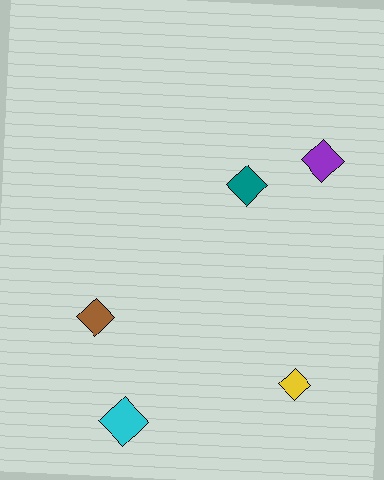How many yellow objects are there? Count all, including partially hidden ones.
There is 1 yellow object.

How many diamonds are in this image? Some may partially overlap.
There are 5 diamonds.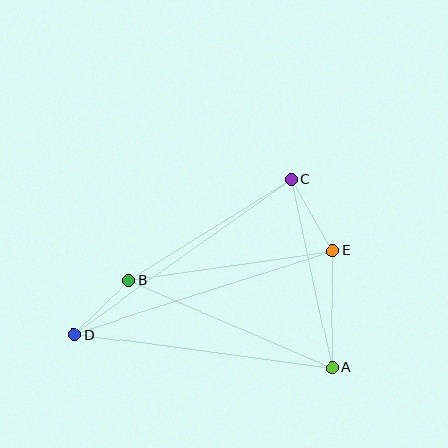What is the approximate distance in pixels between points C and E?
The distance between C and E is approximately 83 pixels.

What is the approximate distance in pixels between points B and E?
The distance between B and E is approximately 206 pixels.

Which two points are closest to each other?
Points B and D are closest to each other.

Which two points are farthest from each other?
Points D and E are farthest from each other.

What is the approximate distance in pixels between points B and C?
The distance between B and C is approximately 191 pixels.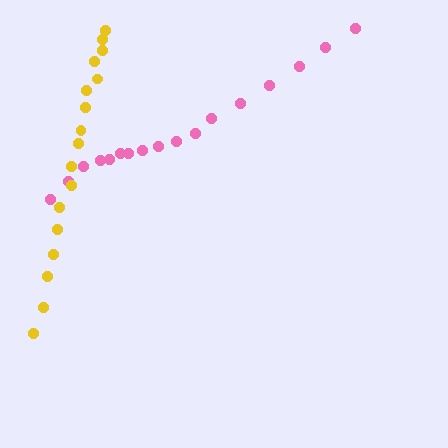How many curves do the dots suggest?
There are 2 distinct paths.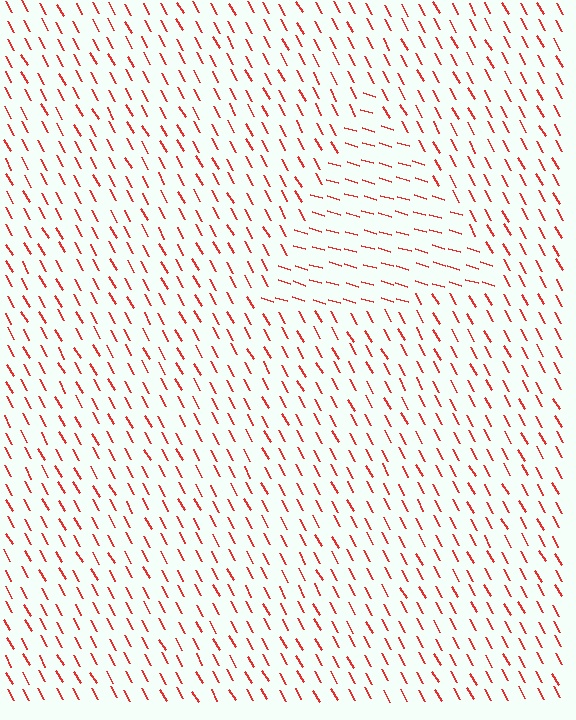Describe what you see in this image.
The image is filled with small red line segments. A triangle region in the image has lines oriented differently from the surrounding lines, creating a visible texture boundary.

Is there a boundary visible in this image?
Yes, there is a texture boundary formed by a change in line orientation.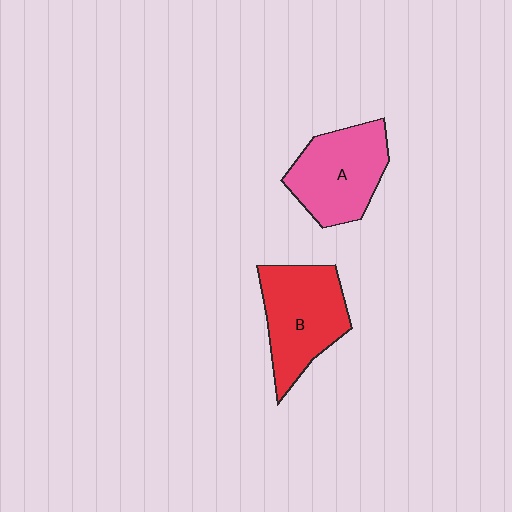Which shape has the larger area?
Shape B (red).